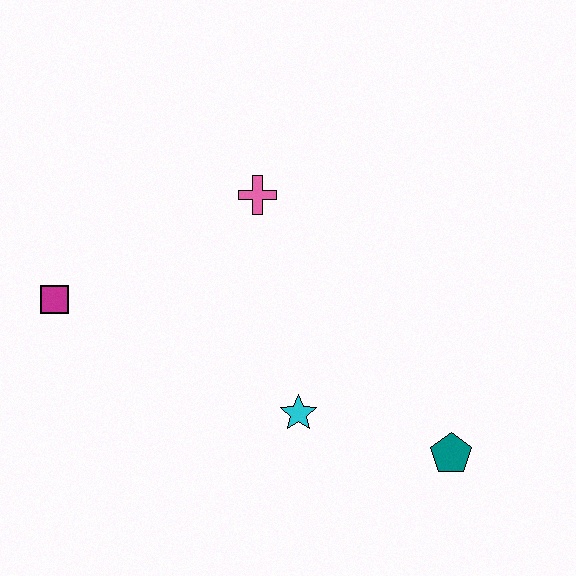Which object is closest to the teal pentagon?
The cyan star is closest to the teal pentagon.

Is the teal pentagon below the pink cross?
Yes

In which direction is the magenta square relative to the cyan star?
The magenta square is to the left of the cyan star.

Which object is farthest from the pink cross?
The teal pentagon is farthest from the pink cross.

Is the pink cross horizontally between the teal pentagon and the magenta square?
Yes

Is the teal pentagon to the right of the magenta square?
Yes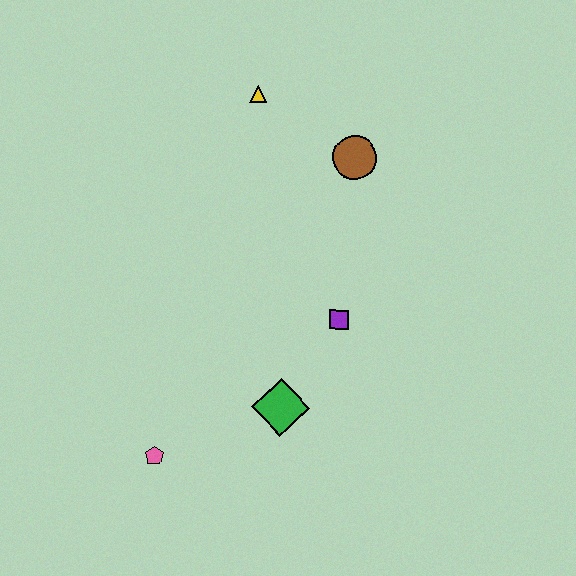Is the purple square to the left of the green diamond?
No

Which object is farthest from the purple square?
The yellow triangle is farthest from the purple square.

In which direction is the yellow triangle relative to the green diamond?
The yellow triangle is above the green diamond.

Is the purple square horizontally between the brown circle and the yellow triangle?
Yes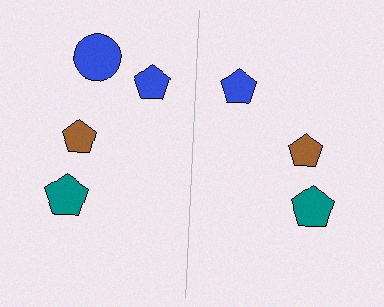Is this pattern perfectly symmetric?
No, the pattern is not perfectly symmetric. A blue circle is missing from the right side.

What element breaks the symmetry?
A blue circle is missing from the right side.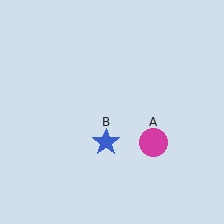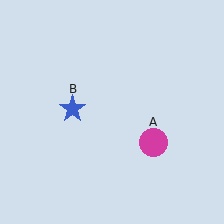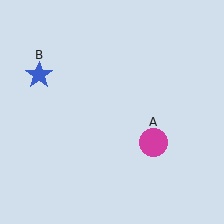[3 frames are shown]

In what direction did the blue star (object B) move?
The blue star (object B) moved up and to the left.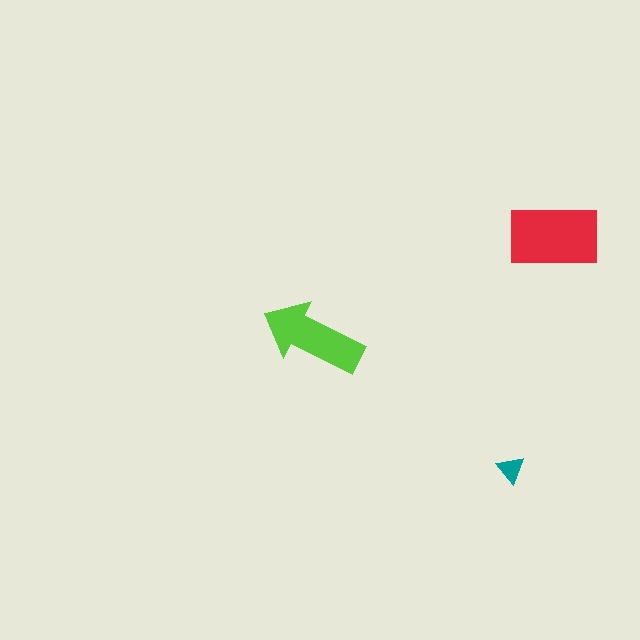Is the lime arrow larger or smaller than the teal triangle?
Larger.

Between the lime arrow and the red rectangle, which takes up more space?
The red rectangle.